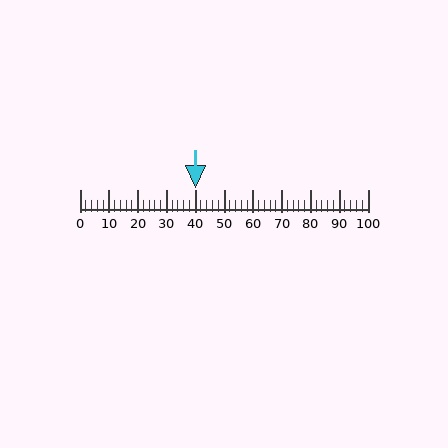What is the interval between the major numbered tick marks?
The major tick marks are spaced 10 units apart.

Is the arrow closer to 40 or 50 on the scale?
The arrow is closer to 40.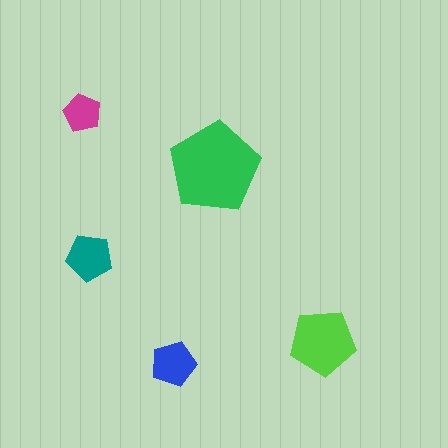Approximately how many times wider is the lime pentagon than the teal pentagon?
About 1.5 times wider.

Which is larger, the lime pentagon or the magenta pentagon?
The lime one.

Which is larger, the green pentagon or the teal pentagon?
The green one.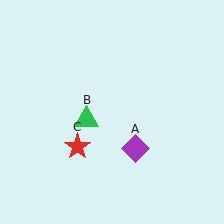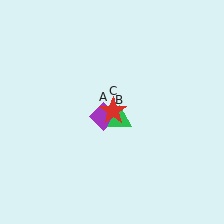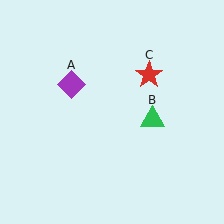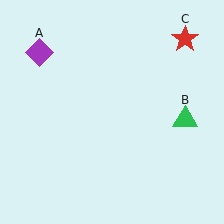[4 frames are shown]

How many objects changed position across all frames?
3 objects changed position: purple diamond (object A), green triangle (object B), red star (object C).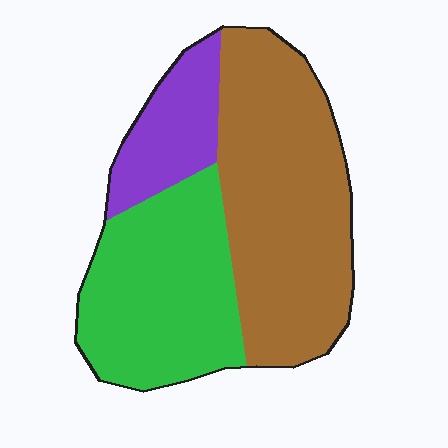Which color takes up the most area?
Brown, at roughly 50%.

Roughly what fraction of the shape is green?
Green covers 36% of the shape.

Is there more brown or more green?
Brown.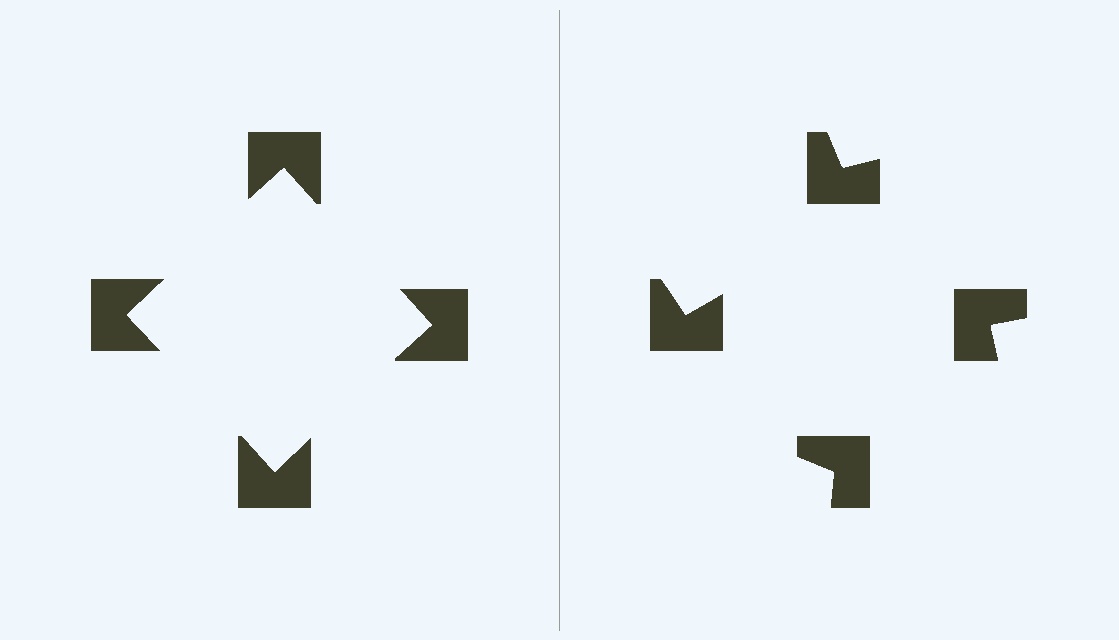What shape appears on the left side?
An illusory square.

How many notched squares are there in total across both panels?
8 — 4 on each side.